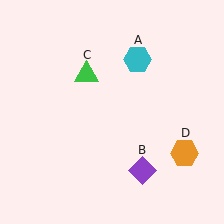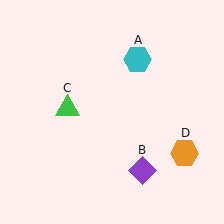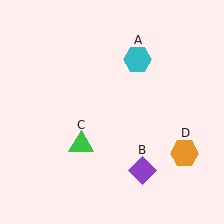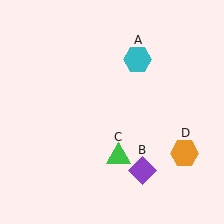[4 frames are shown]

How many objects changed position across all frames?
1 object changed position: green triangle (object C).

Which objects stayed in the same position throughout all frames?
Cyan hexagon (object A) and purple diamond (object B) and orange hexagon (object D) remained stationary.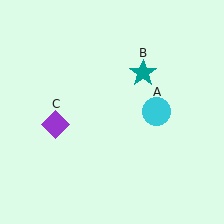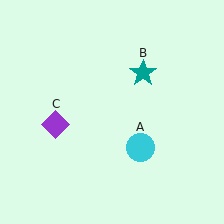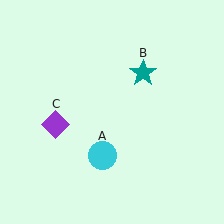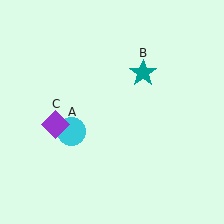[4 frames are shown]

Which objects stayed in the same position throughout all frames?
Teal star (object B) and purple diamond (object C) remained stationary.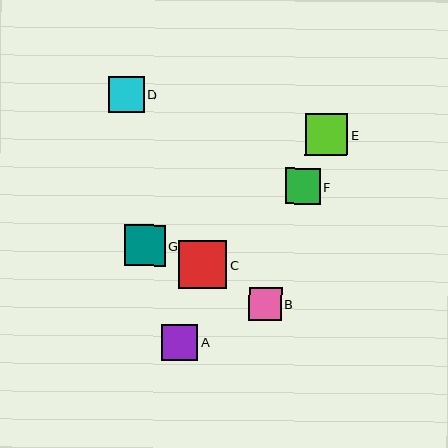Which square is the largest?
Square C is the largest with a size of approximately 48 pixels.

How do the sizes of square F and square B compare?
Square F and square B are approximately the same size.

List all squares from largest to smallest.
From largest to smallest: C, E, G, A, D, F, B.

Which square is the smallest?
Square B is the smallest with a size of approximately 32 pixels.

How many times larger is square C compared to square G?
Square C is approximately 1.2 times the size of square G.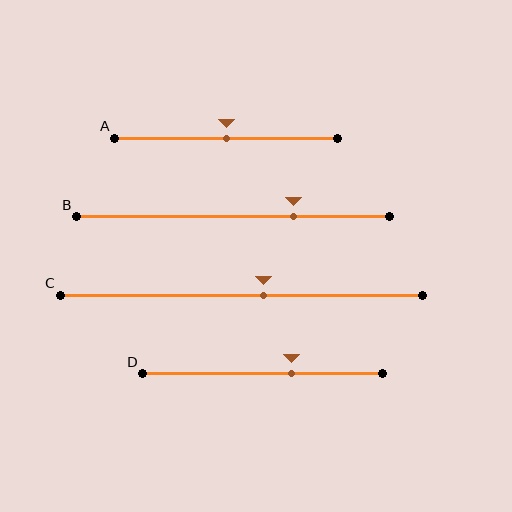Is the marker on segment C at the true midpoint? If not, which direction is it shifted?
No, the marker on segment C is shifted to the right by about 6% of the segment length.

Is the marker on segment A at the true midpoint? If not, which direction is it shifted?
Yes, the marker on segment A is at the true midpoint.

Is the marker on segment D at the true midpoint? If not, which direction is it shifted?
No, the marker on segment D is shifted to the right by about 12% of the segment length.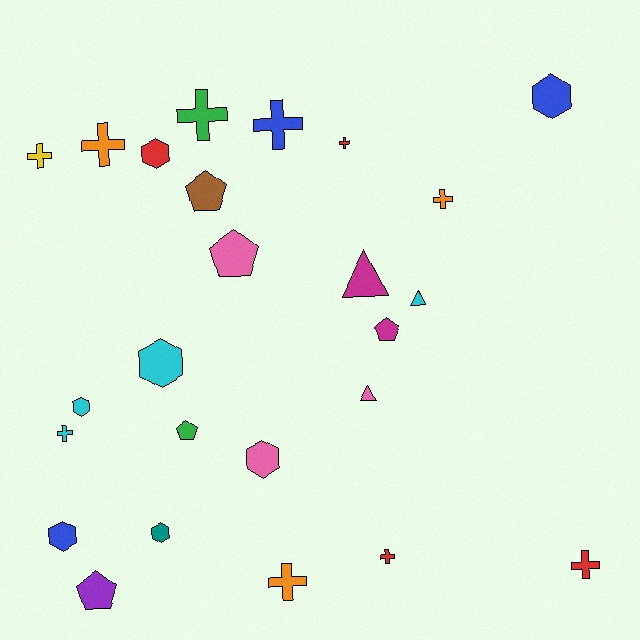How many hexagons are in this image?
There are 7 hexagons.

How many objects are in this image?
There are 25 objects.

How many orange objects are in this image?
There are 3 orange objects.